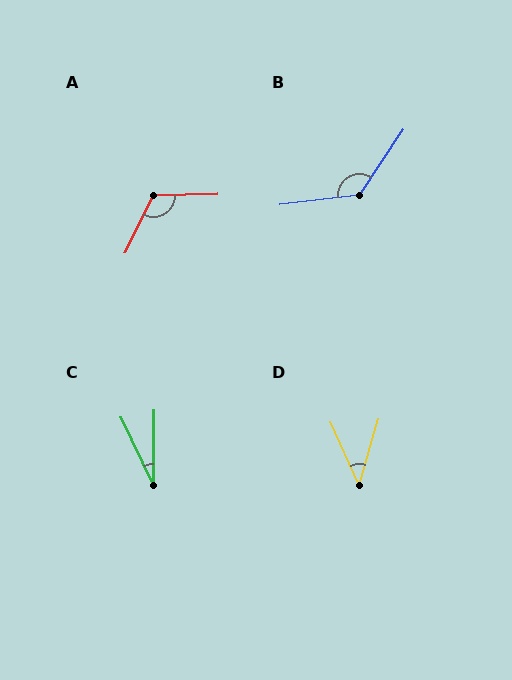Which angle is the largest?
B, at approximately 130 degrees.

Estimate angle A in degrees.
Approximately 118 degrees.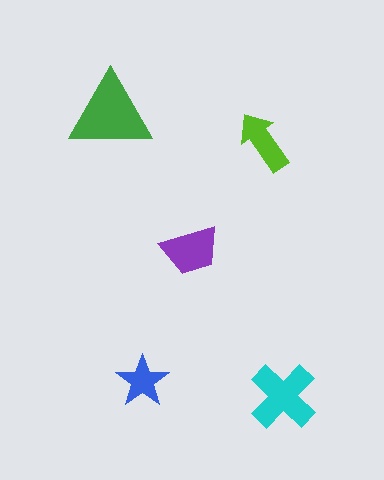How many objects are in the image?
There are 5 objects in the image.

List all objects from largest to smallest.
The green triangle, the cyan cross, the purple trapezoid, the lime arrow, the blue star.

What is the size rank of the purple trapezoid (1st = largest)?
3rd.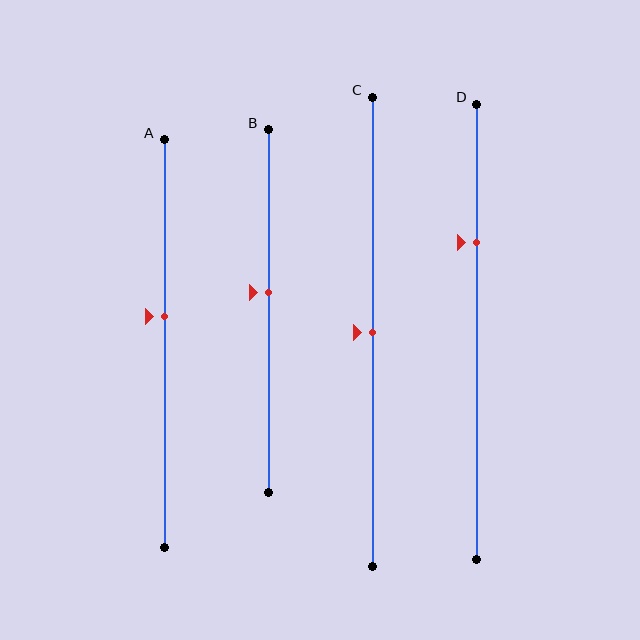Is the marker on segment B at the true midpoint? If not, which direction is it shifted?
No, the marker on segment B is shifted upward by about 5% of the segment length.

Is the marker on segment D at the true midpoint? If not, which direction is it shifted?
No, the marker on segment D is shifted upward by about 20% of the segment length.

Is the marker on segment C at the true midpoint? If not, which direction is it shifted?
Yes, the marker on segment C is at the true midpoint.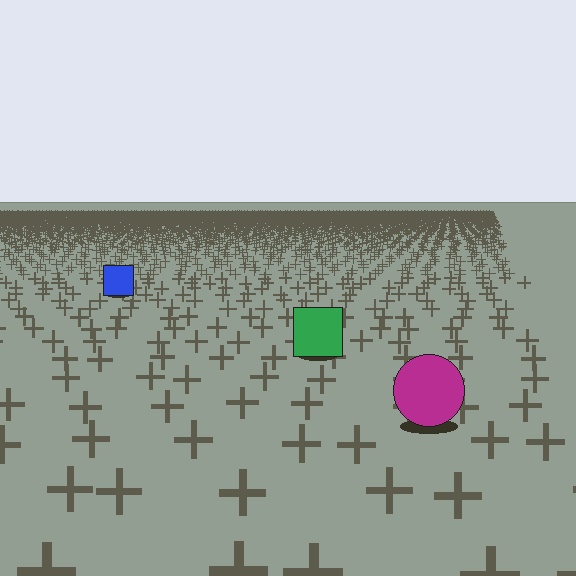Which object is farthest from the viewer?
The blue square is farthest from the viewer. It appears smaller and the ground texture around it is denser.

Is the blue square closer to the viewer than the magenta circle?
No. The magenta circle is closer — you can tell from the texture gradient: the ground texture is coarser near it.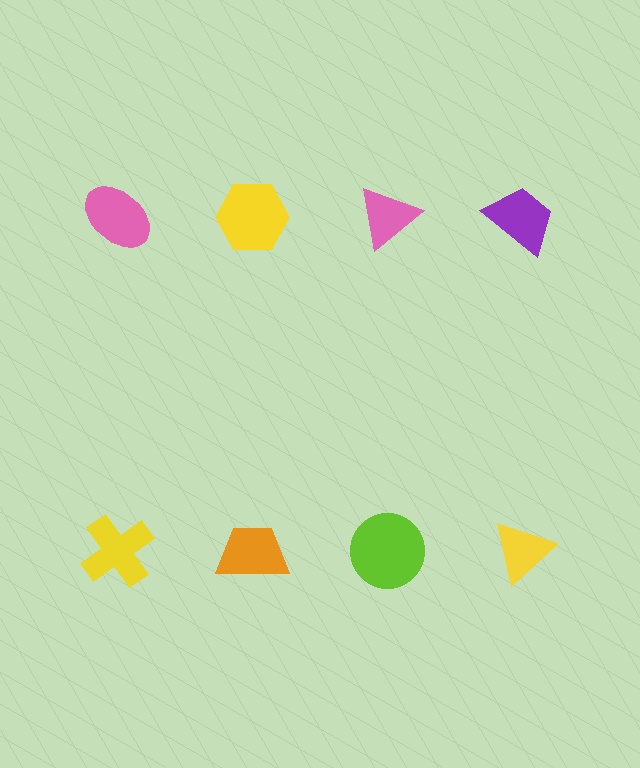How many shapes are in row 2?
4 shapes.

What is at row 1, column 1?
A pink ellipse.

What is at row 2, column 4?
A yellow triangle.